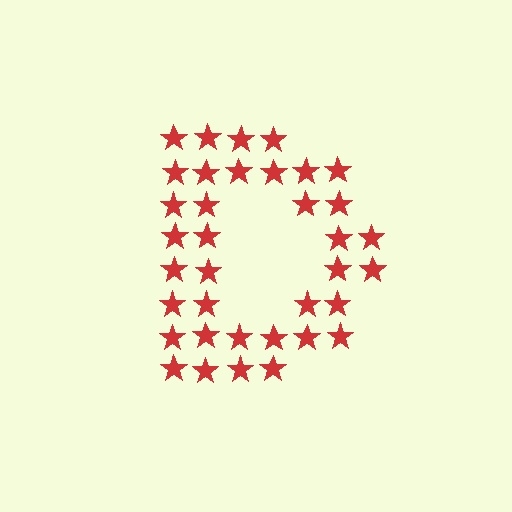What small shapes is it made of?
It is made of small stars.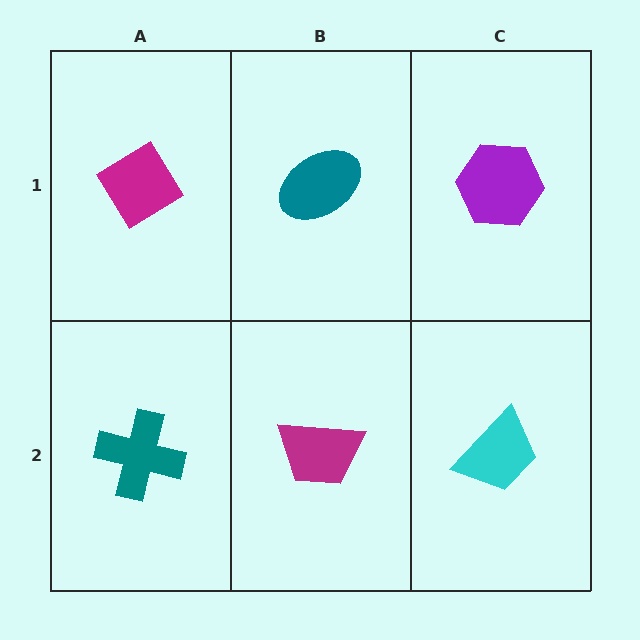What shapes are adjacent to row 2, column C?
A purple hexagon (row 1, column C), a magenta trapezoid (row 2, column B).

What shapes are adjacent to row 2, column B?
A teal ellipse (row 1, column B), a teal cross (row 2, column A), a cyan trapezoid (row 2, column C).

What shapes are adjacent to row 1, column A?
A teal cross (row 2, column A), a teal ellipse (row 1, column B).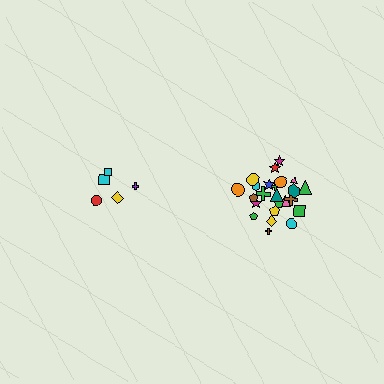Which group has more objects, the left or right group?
The right group.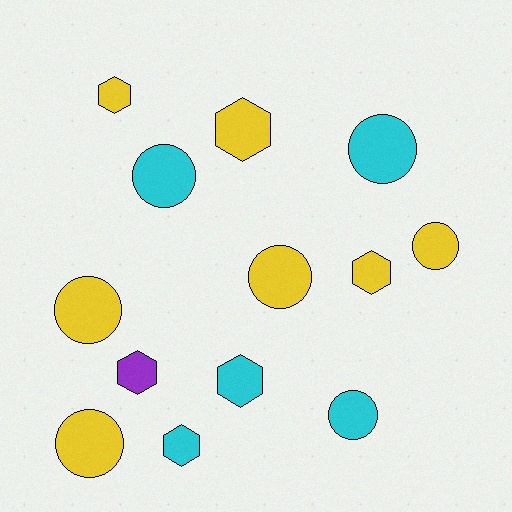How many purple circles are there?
There are no purple circles.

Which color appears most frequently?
Yellow, with 7 objects.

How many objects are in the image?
There are 13 objects.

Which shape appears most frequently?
Circle, with 7 objects.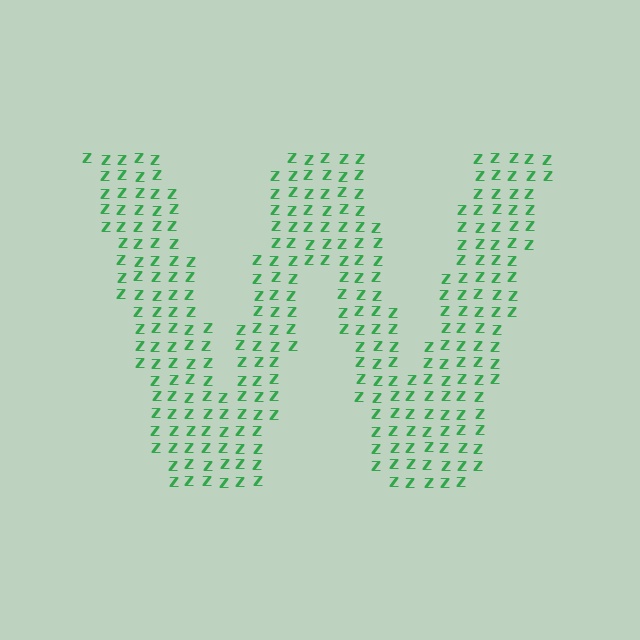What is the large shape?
The large shape is the letter W.